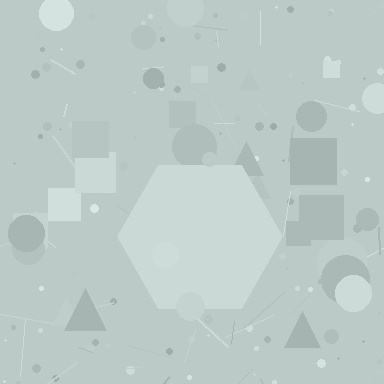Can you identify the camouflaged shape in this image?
The camouflaged shape is a hexagon.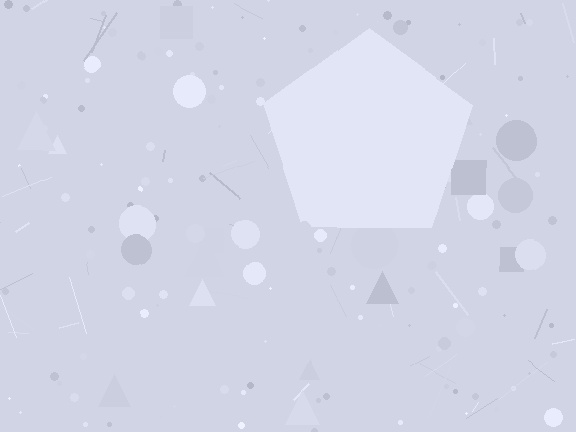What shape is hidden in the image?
A pentagon is hidden in the image.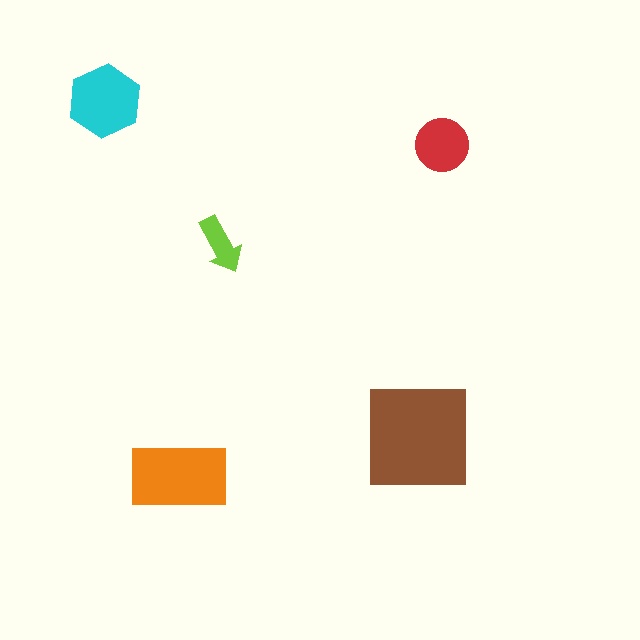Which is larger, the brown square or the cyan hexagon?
The brown square.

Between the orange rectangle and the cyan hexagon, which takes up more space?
The orange rectangle.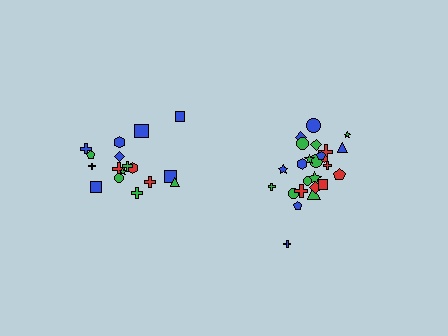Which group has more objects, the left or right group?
The right group.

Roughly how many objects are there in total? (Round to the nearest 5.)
Roughly 45 objects in total.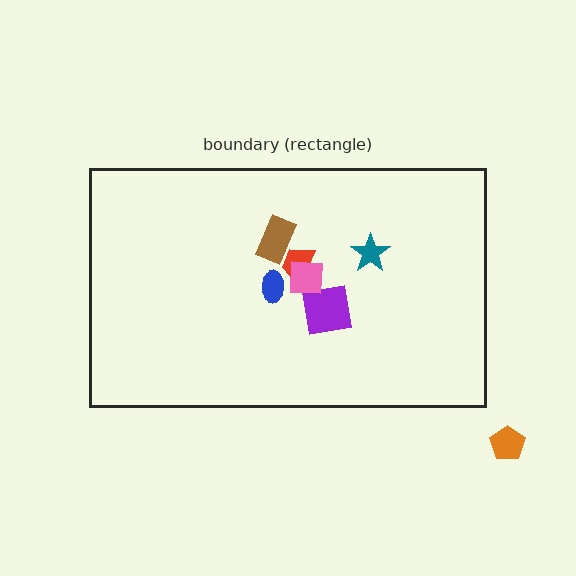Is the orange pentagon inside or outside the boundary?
Outside.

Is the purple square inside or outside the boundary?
Inside.